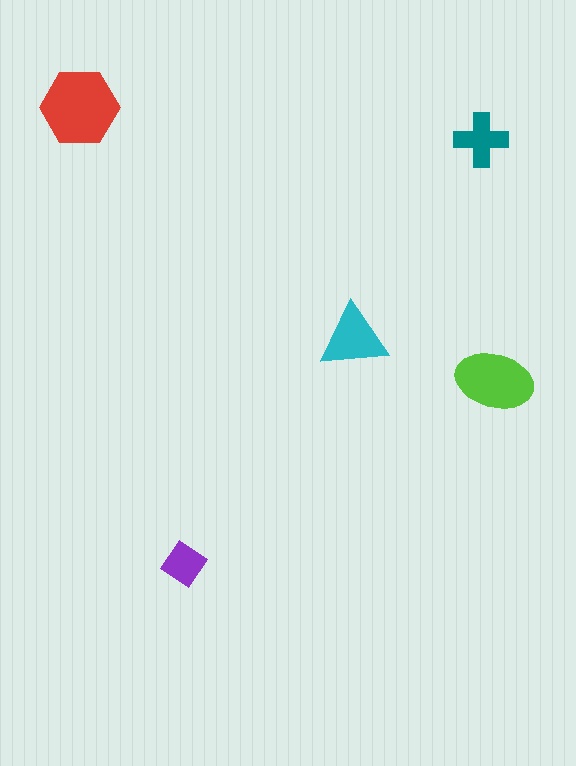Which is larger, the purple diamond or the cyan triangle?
The cyan triangle.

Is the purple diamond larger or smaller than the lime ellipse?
Smaller.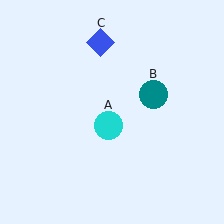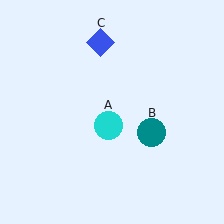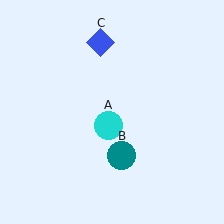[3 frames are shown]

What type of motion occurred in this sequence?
The teal circle (object B) rotated clockwise around the center of the scene.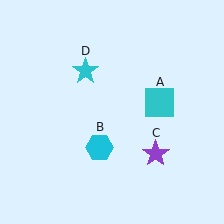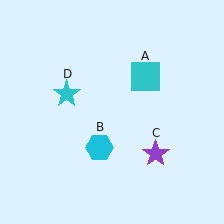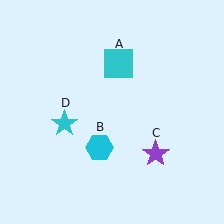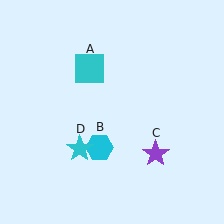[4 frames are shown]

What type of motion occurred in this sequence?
The cyan square (object A), cyan star (object D) rotated counterclockwise around the center of the scene.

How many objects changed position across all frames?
2 objects changed position: cyan square (object A), cyan star (object D).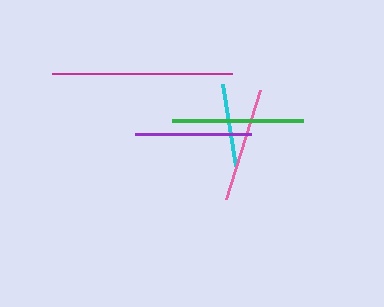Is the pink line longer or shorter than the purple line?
The purple line is longer than the pink line.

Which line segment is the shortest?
The cyan line is the shortest at approximately 83 pixels.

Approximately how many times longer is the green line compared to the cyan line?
The green line is approximately 1.6 times the length of the cyan line.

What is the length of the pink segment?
The pink segment is approximately 114 pixels long.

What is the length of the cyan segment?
The cyan segment is approximately 83 pixels long.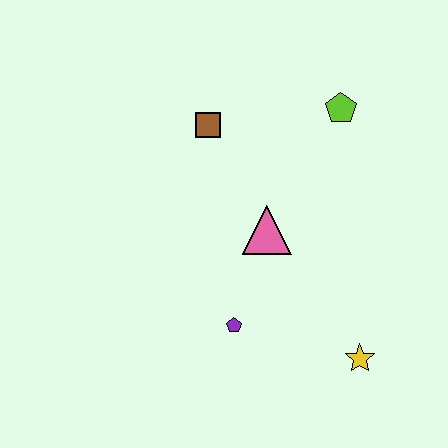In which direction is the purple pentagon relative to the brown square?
The purple pentagon is below the brown square.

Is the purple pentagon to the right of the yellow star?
No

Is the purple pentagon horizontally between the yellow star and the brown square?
Yes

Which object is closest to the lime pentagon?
The brown square is closest to the lime pentagon.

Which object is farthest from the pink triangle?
The yellow star is farthest from the pink triangle.